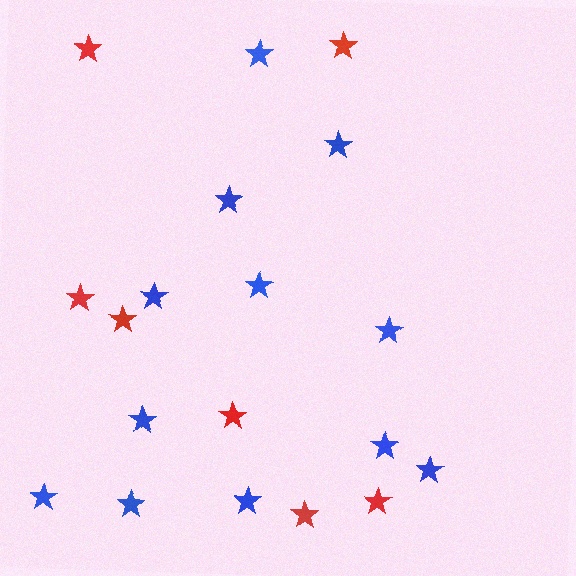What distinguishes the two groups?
There are 2 groups: one group of blue stars (12) and one group of red stars (7).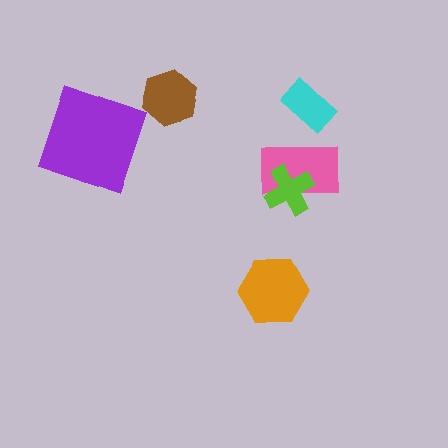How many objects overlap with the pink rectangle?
1 object overlaps with the pink rectangle.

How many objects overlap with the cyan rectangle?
0 objects overlap with the cyan rectangle.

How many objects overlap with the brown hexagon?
0 objects overlap with the brown hexagon.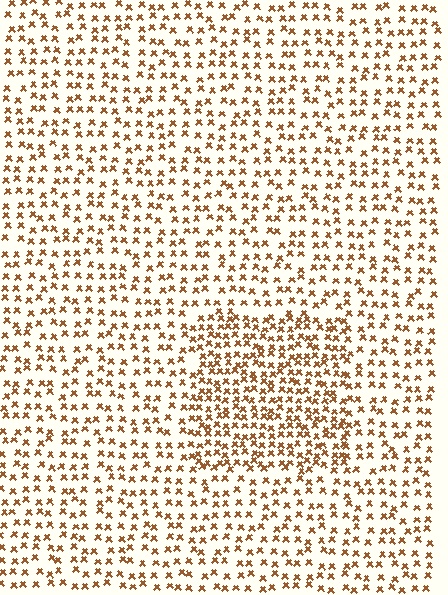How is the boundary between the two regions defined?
The boundary is defined by a change in element density (approximately 1.7x ratio). All elements are the same color, size, and shape.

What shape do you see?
I see a rectangle.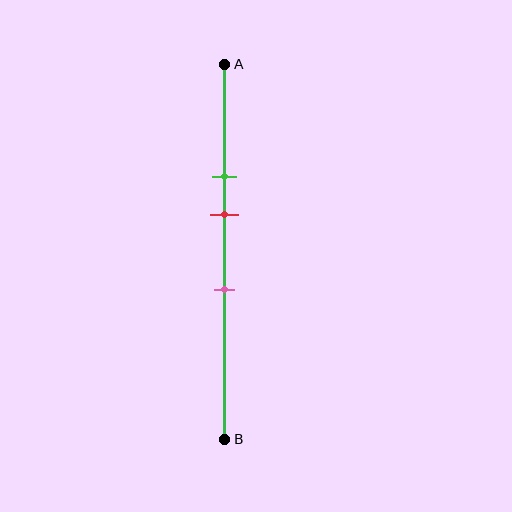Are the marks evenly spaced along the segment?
Yes, the marks are approximately evenly spaced.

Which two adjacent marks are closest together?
The green and red marks are the closest adjacent pair.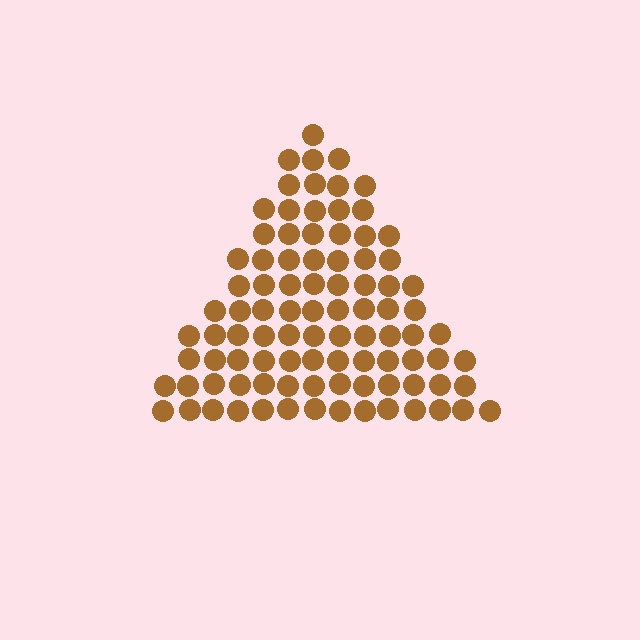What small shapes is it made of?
It is made of small circles.